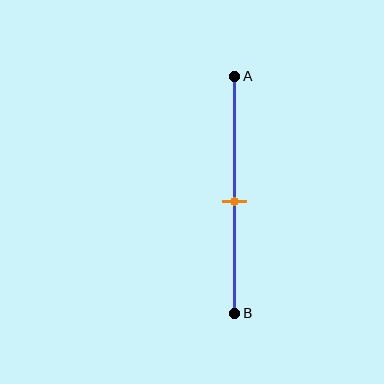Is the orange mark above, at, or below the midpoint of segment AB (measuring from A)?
The orange mark is approximately at the midpoint of segment AB.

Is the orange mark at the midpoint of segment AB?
Yes, the mark is approximately at the midpoint.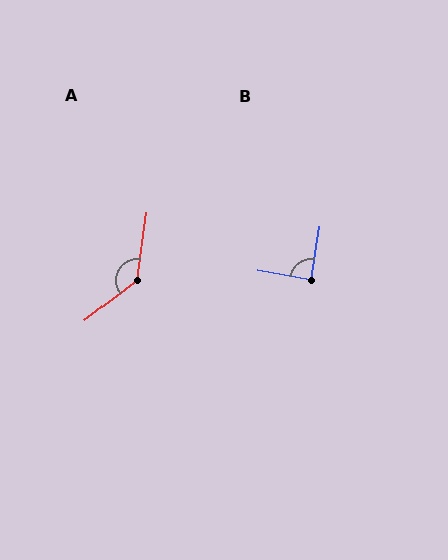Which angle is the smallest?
B, at approximately 88 degrees.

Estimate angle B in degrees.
Approximately 88 degrees.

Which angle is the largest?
A, at approximately 135 degrees.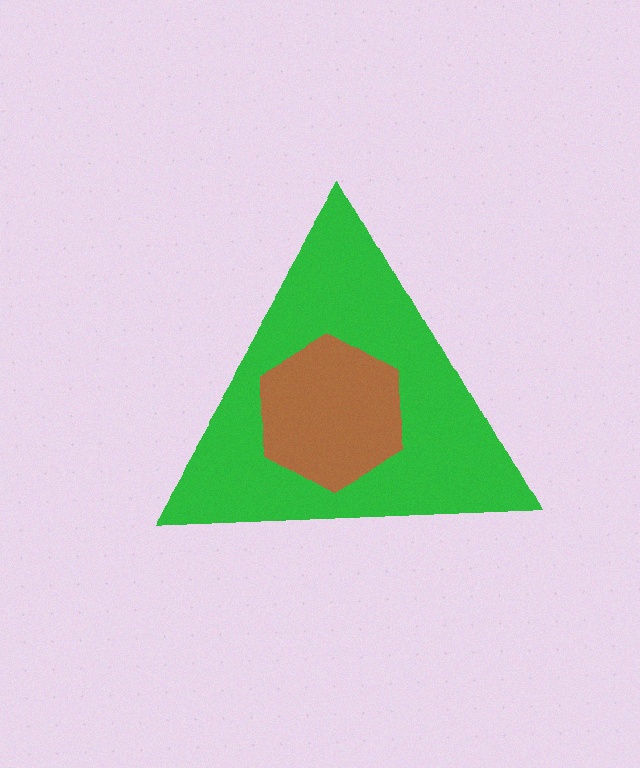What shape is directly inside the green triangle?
The brown hexagon.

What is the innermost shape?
The brown hexagon.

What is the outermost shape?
The green triangle.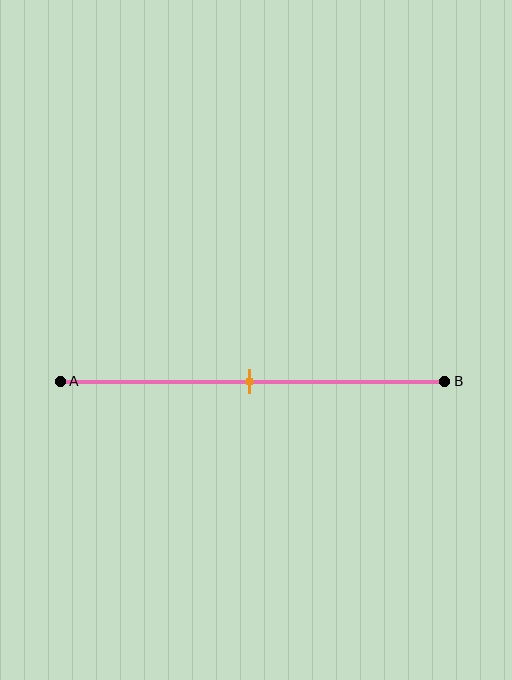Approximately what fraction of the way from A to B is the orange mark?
The orange mark is approximately 50% of the way from A to B.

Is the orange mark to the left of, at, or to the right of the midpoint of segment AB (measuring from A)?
The orange mark is approximately at the midpoint of segment AB.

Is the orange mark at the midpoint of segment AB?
Yes, the mark is approximately at the midpoint.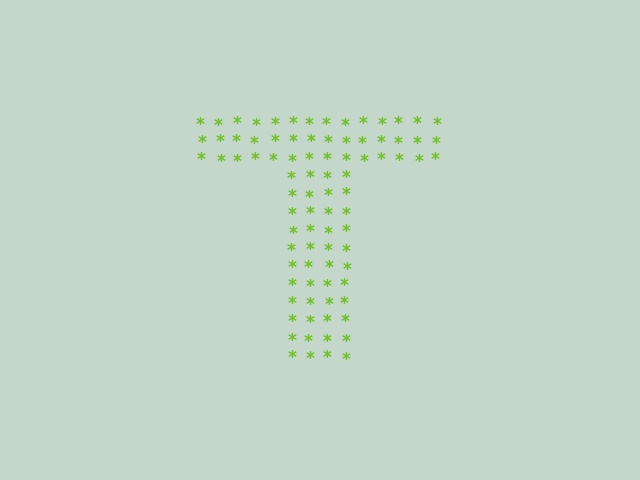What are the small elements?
The small elements are asterisks.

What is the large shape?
The large shape is the letter T.